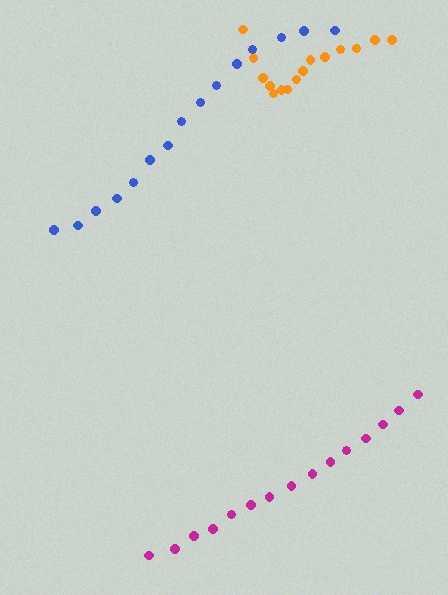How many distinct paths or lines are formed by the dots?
There are 3 distinct paths.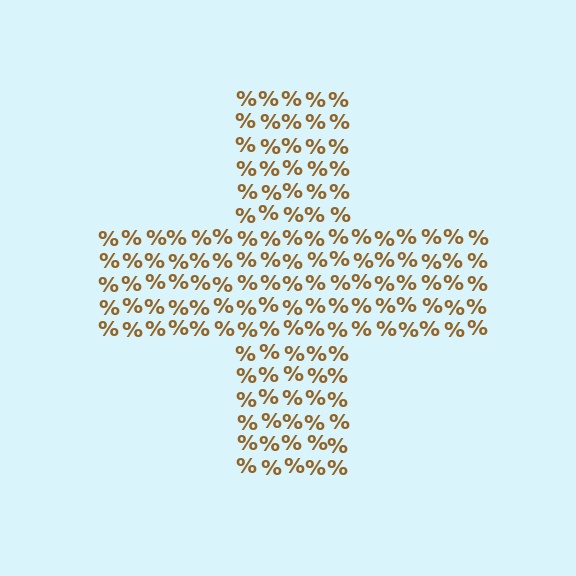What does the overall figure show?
The overall figure shows a cross.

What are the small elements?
The small elements are percent signs.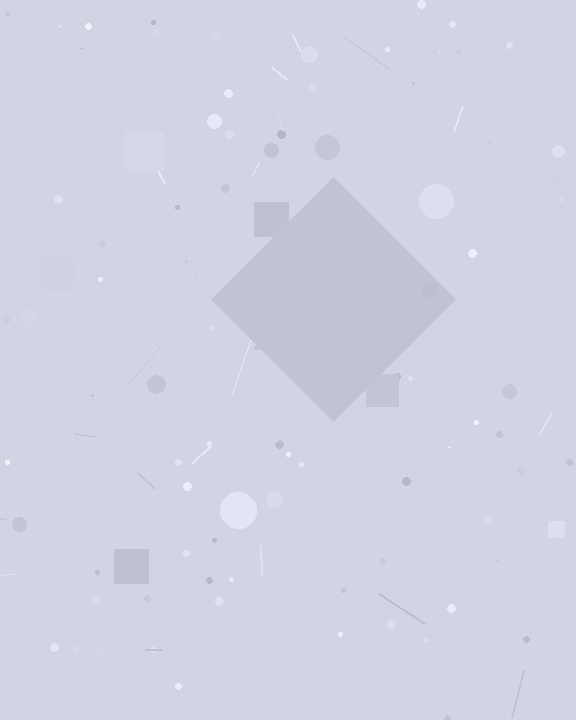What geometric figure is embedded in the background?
A diamond is embedded in the background.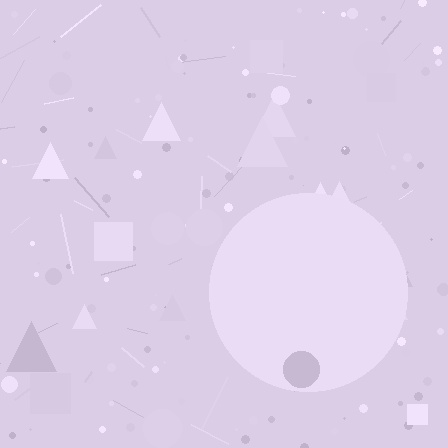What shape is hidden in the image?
A circle is hidden in the image.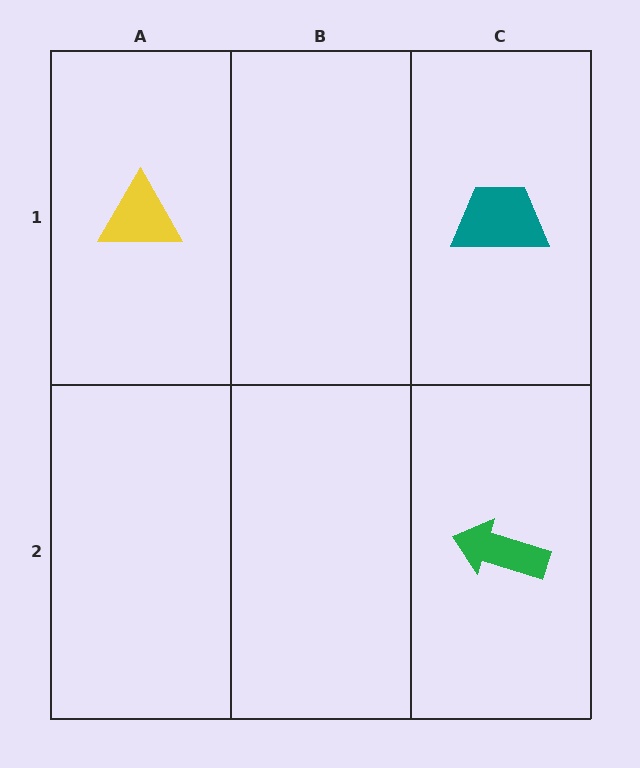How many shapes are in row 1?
2 shapes.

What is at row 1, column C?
A teal trapezoid.